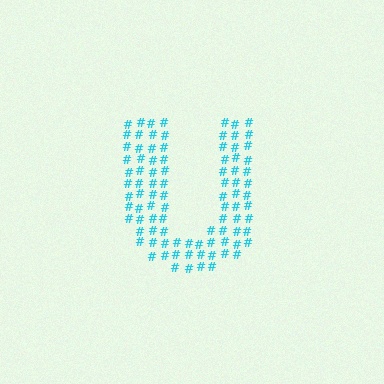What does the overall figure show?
The overall figure shows the letter U.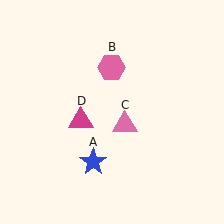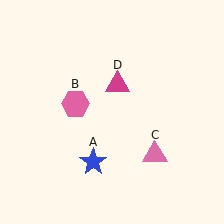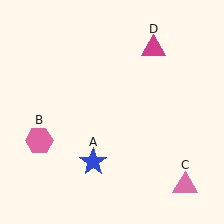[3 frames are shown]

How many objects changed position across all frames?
3 objects changed position: pink hexagon (object B), pink triangle (object C), magenta triangle (object D).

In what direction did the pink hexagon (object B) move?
The pink hexagon (object B) moved down and to the left.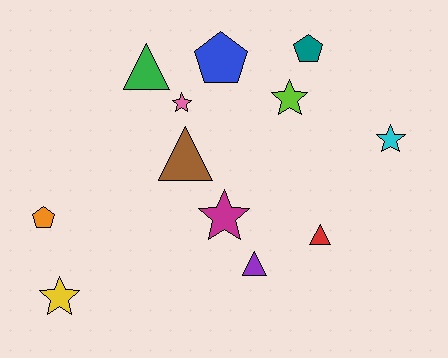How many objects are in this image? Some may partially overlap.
There are 12 objects.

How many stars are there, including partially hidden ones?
There are 5 stars.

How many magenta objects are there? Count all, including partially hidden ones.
There is 1 magenta object.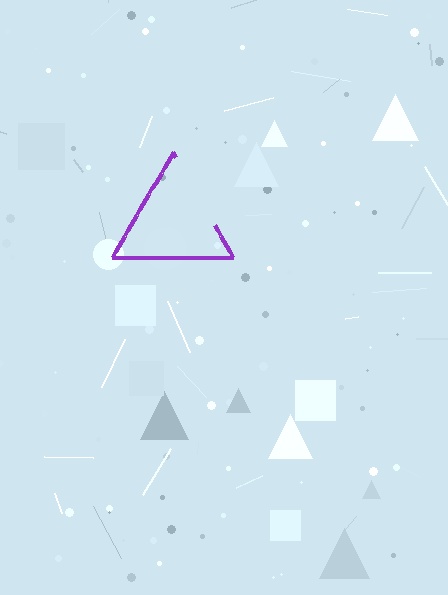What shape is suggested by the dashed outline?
The dashed outline suggests a triangle.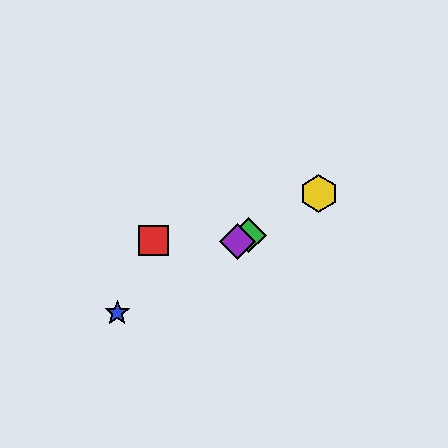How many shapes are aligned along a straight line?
4 shapes (the blue star, the green diamond, the yellow hexagon, the purple diamond) are aligned along a straight line.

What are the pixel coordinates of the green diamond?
The green diamond is at (249, 235).